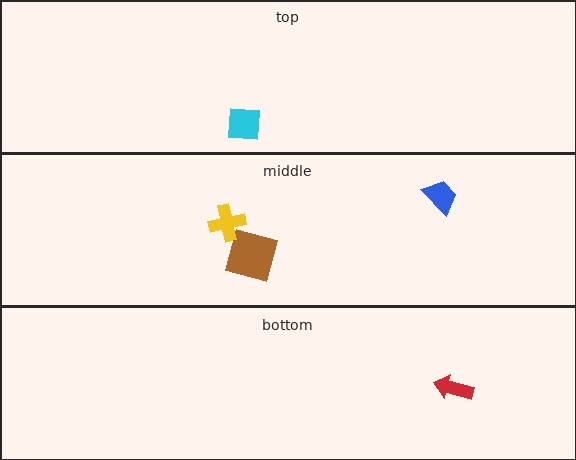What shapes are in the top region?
The cyan square.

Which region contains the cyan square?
The top region.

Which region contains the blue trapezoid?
The middle region.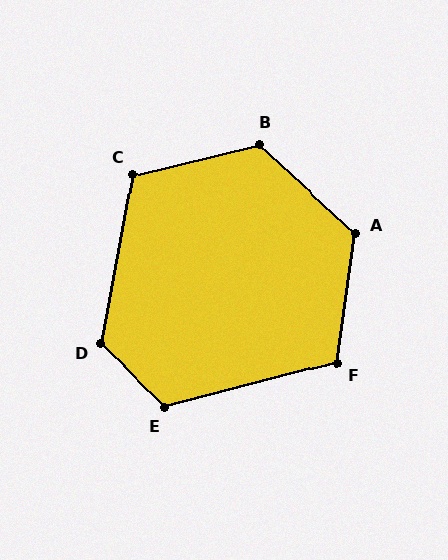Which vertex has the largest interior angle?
B, at approximately 124 degrees.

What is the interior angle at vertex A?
Approximately 124 degrees (obtuse).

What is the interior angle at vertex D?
Approximately 123 degrees (obtuse).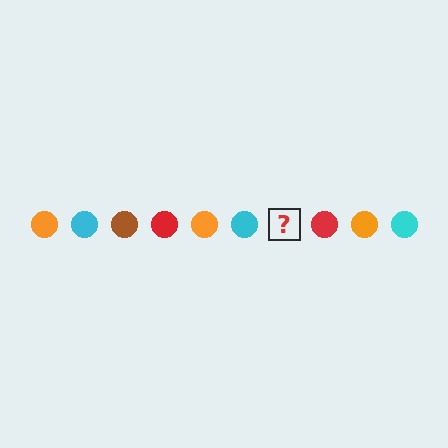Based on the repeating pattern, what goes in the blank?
The blank should be a brown circle.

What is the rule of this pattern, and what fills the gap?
The rule is that the pattern cycles through orange, cyan, brown, red circles. The gap should be filled with a brown circle.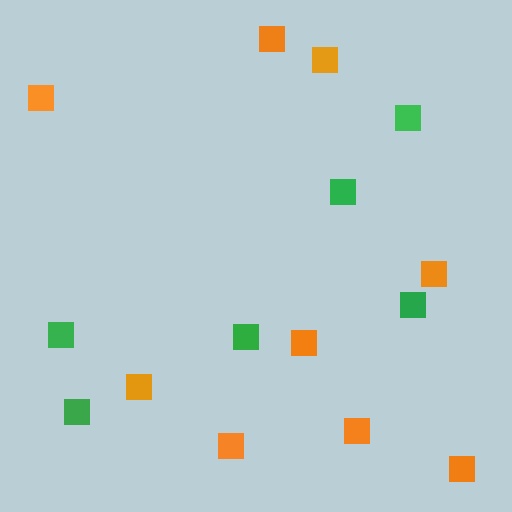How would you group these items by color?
There are 2 groups: one group of orange squares (9) and one group of green squares (6).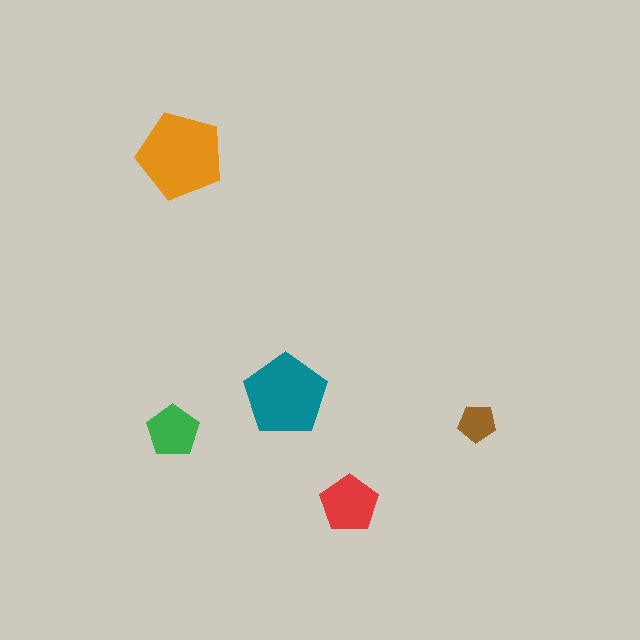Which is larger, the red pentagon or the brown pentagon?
The red one.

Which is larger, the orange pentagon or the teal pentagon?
The orange one.